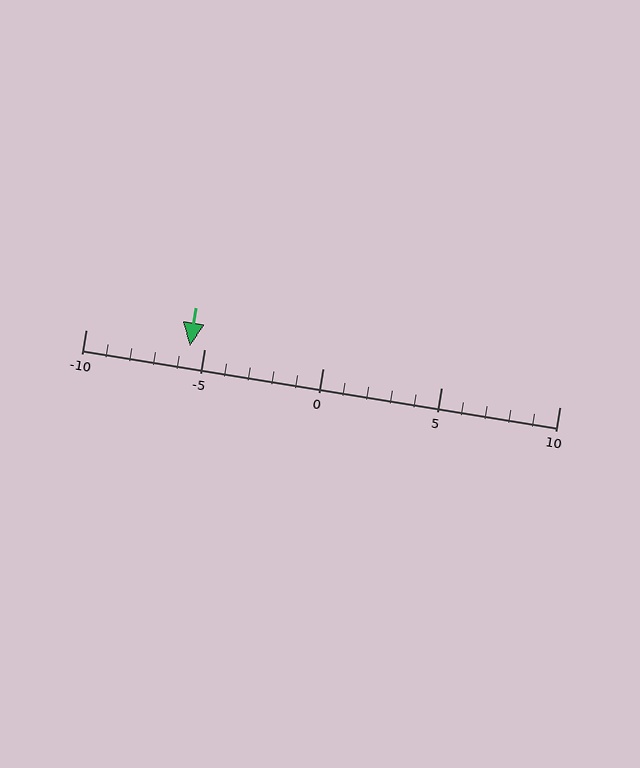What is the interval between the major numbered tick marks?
The major tick marks are spaced 5 units apart.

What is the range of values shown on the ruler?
The ruler shows values from -10 to 10.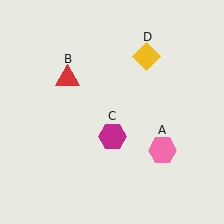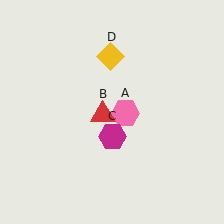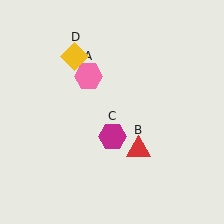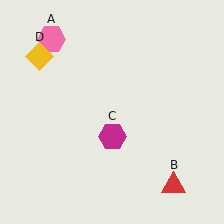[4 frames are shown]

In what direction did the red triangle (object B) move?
The red triangle (object B) moved down and to the right.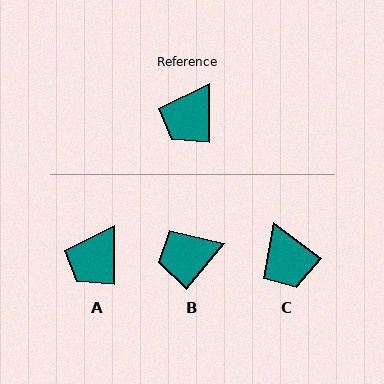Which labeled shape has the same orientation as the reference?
A.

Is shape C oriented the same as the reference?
No, it is off by about 53 degrees.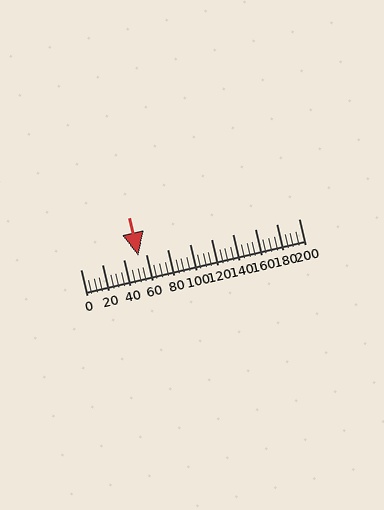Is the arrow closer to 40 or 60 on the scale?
The arrow is closer to 60.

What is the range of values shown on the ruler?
The ruler shows values from 0 to 200.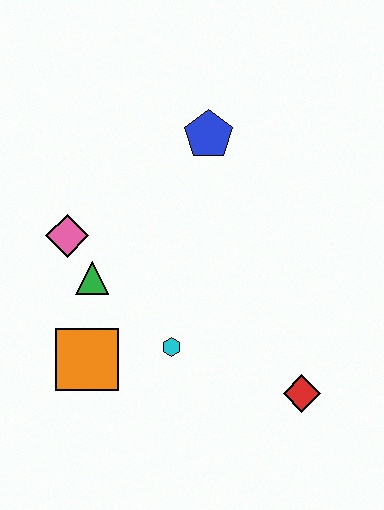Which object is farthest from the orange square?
The blue pentagon is farthest from the orange square.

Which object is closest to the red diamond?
The cyan hexagon is closest to the red diamond.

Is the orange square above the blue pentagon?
No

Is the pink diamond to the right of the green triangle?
No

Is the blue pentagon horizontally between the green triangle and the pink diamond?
No